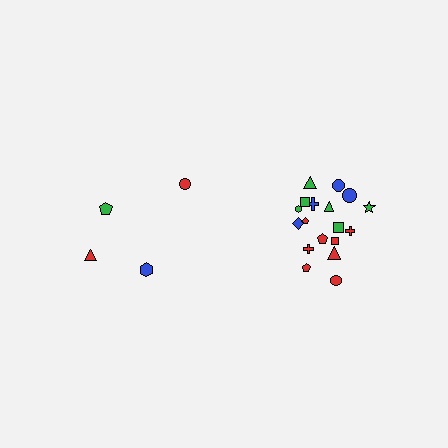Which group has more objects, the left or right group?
The right group.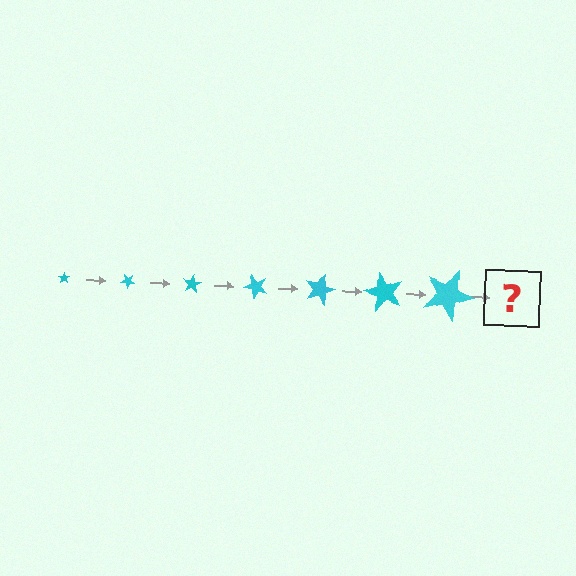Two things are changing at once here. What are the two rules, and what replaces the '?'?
The two rules are that the star grows larger each step and it rotates 40 degrees each step. The '?' should be a star, larger than the previous one and rotated 280 degrees from the start.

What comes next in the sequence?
The next element should be a star, larger than the previous one and rotated 280 degrees from the start.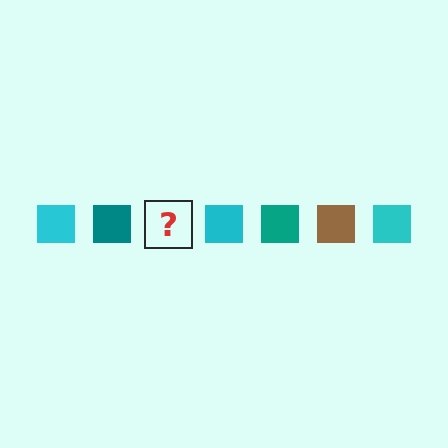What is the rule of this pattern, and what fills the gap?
The rule is that the pattern cycles through cyan, teal, brown squares. The gap should be filled with a brown square.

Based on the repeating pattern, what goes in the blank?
The blank should be a brown square.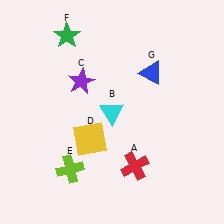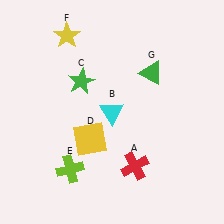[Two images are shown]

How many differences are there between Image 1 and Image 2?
There are 3 differences between the two images.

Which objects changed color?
C changed from purple to green. F changed from green to yellow. G changed from blue to green.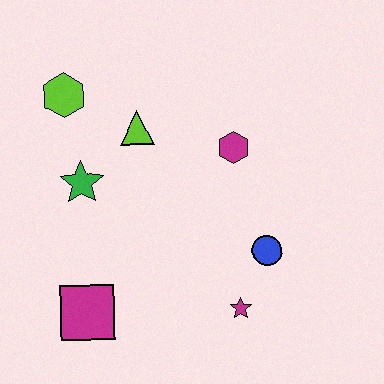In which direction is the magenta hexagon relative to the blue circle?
The magenta hexagon is above the blue circle.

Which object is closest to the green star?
The lime triangle is closest to the green star.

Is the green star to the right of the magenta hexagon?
No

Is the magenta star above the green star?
No